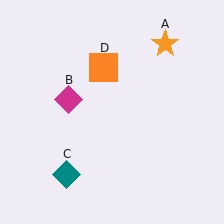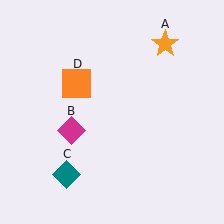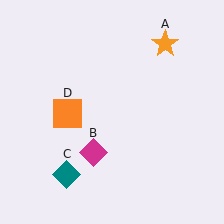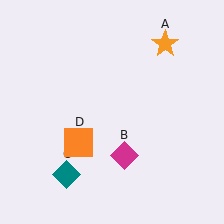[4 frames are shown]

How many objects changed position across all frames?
2 objects changed position: magenta diamond (object B), orange square (object D).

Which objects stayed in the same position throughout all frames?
Orange star (object A) and teal diamond (object C) remained stationary.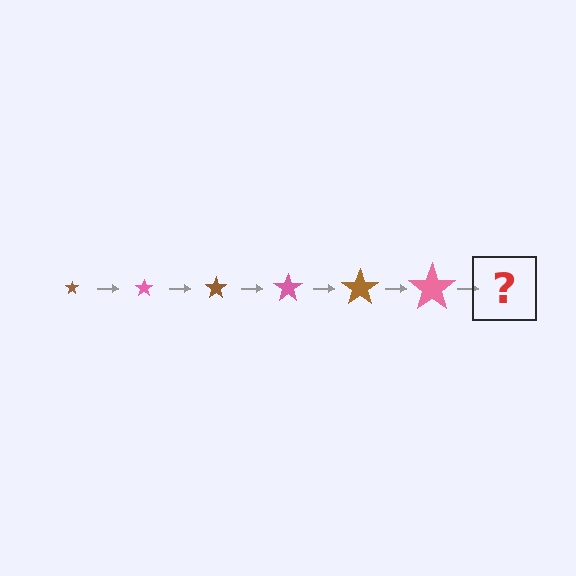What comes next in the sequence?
The next element should be a brown star, larger than the previous one.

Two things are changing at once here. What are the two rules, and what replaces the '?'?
The two rules are that the star grows larger each step and the color cycles through brown and pink. The '?' should be a brown star, larger than the previous one.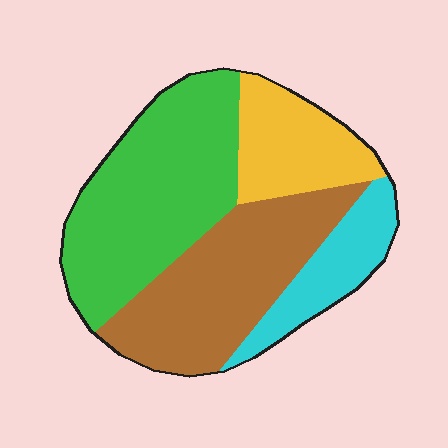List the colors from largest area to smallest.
From largest to smallest: green, brown, yellow, cyan.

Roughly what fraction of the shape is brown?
Brown covers 32% of the shape.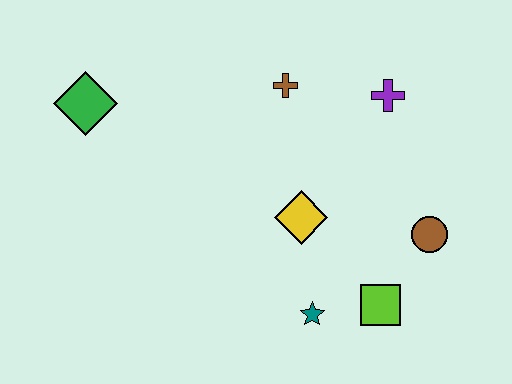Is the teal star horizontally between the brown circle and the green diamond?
Yes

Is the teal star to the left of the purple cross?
Yes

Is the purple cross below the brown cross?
Yes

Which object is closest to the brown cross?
The purple cross is closest to the brown cross.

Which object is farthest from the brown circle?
The green diamond is farthest from the brown circle.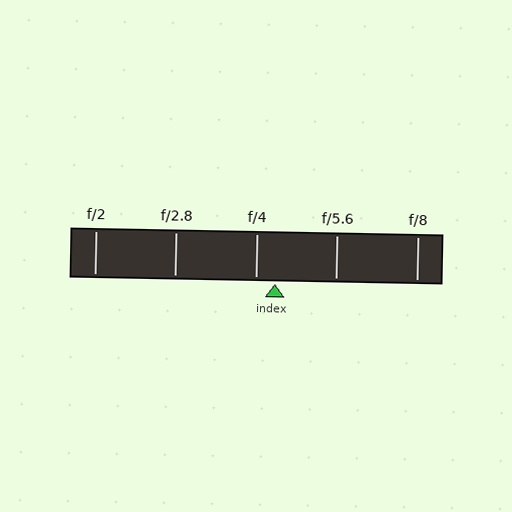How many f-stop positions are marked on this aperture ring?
There are 5 f-stop positions marked.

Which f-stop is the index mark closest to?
The index mark is closest to f/4.